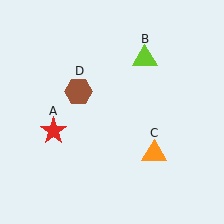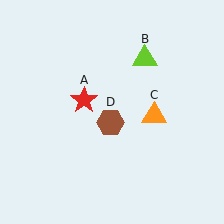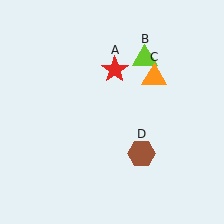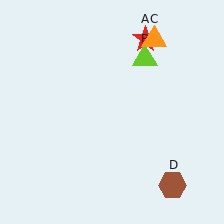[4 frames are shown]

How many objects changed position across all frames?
3 objects changed position: red star (object A), orange triangle (object C), brown hexagon (object D).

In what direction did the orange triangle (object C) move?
The orange triangle (object C) moved up.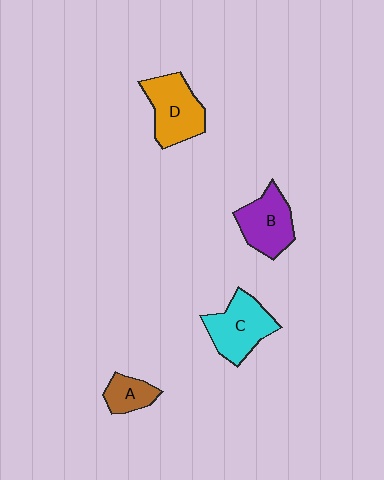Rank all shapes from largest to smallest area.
From largest to smallest: C (cyan), D (orange), B (purple), A (brown).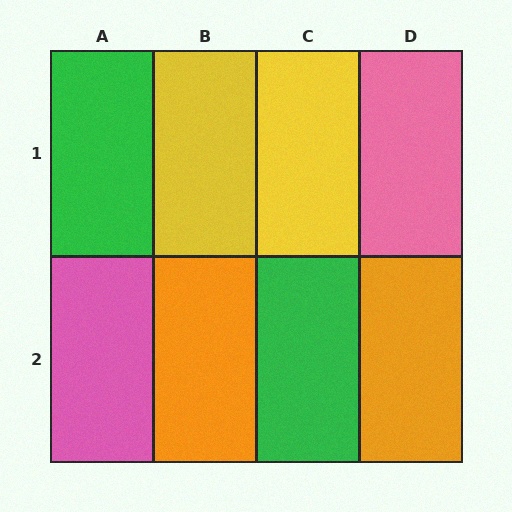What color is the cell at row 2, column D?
Orange.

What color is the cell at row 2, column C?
Green.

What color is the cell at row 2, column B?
Orange.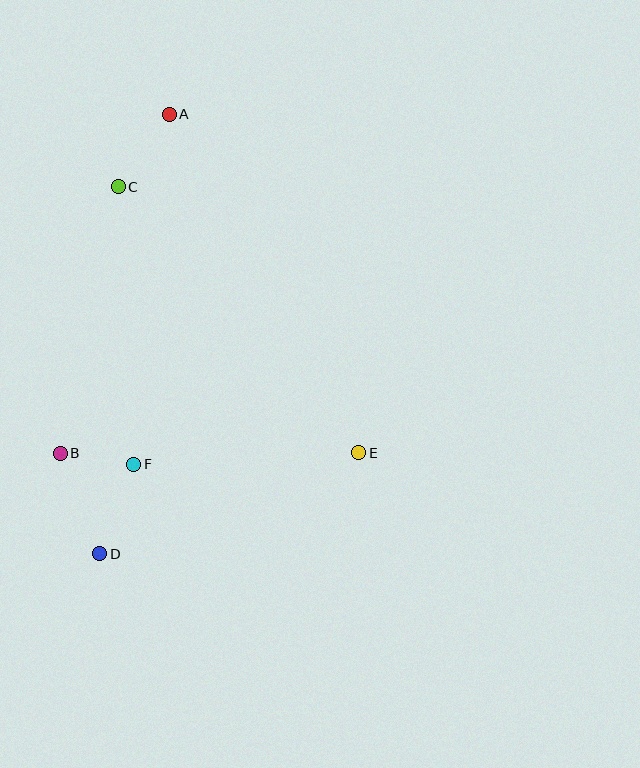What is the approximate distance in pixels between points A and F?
The distance between A and F is approximately 352 pixels.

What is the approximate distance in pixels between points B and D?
The distance between B and D is approximately 108 pixels.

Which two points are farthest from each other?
Points A and D are farthest from each other.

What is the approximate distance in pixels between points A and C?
The distance between A and C is approximately 89 pixels.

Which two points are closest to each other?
Points B and F are closest to each other.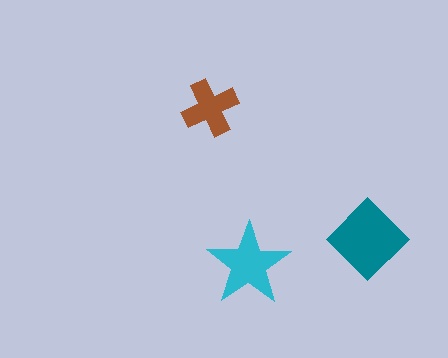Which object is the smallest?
The brown cross.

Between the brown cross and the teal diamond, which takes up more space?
The teal diamond.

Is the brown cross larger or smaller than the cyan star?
Smaller.